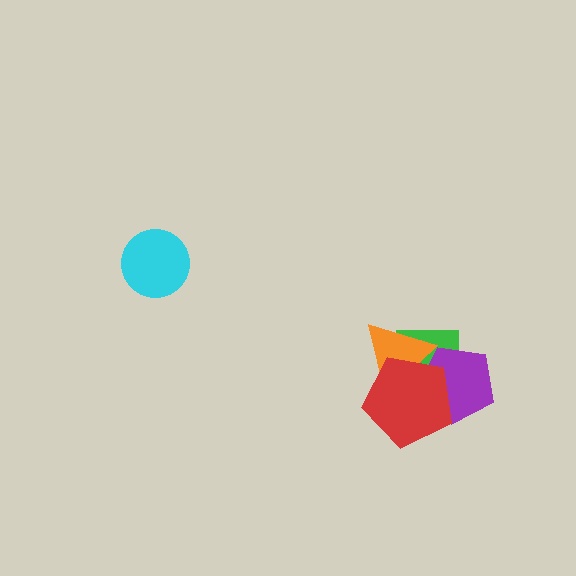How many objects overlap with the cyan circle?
0 objects overlap with the cyan circle.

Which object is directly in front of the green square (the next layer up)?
The orange triangle is directly in front of the green square.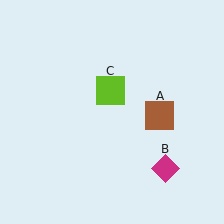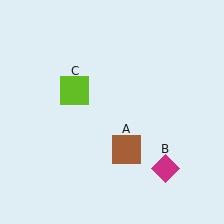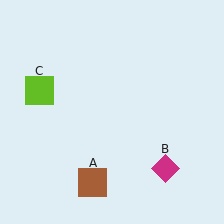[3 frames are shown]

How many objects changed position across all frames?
2 objects changed position: brown square (object A), lime square (object C).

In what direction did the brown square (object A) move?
The brown square (object A) moved down and to the left.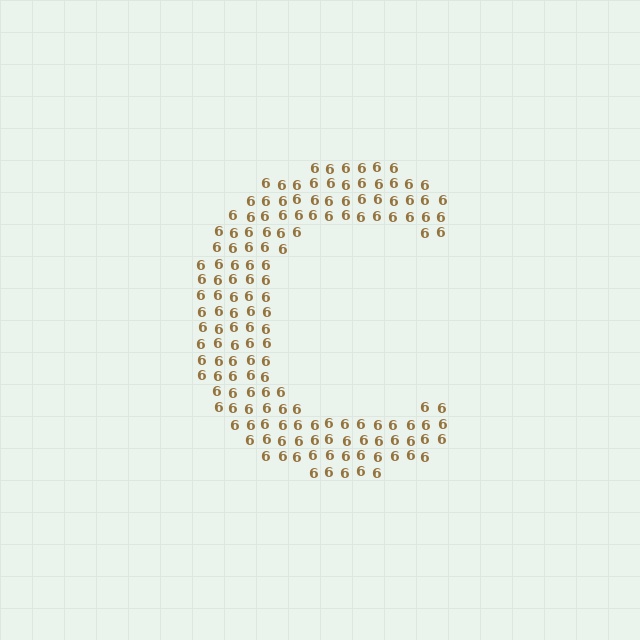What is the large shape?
The large shape is the letter C.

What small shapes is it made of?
It is made of small digit 6's.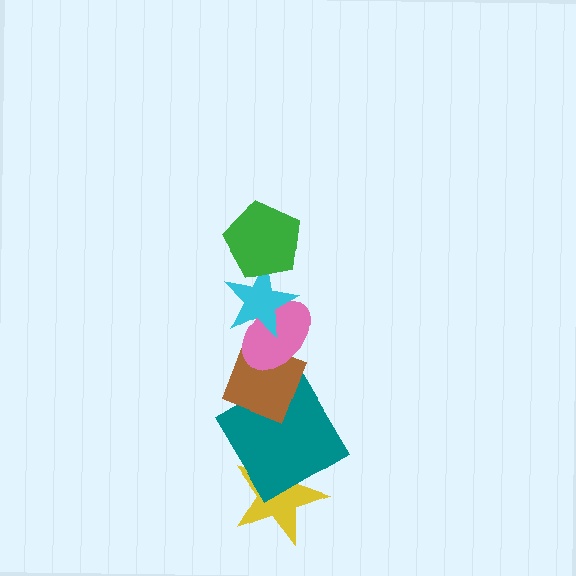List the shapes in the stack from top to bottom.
From top to bottom: the green pentagon, the cyan star, the pink ellipse, the brown diamond, the teal diamond, the yellow star.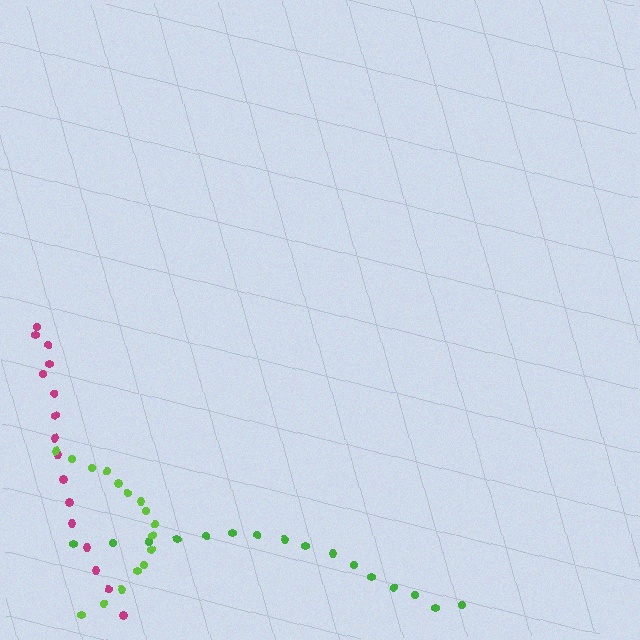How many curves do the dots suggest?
There are 3 distinct paths.